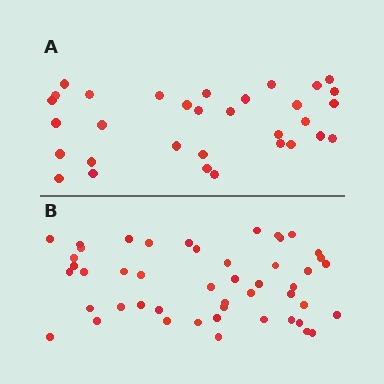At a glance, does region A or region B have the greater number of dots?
Region B (the bottom region) has more dots.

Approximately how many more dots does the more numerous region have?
Region B has approximately 15 more dots than region A.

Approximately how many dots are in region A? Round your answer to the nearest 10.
About 30 dots. (The exact count is 32, which rounds to 30.)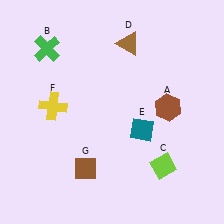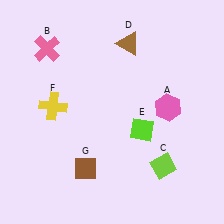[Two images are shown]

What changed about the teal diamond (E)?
In Image 1, E is teal. In Image 2, it changed to lime.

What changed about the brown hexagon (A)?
In Image 1, A is brown. In Image 2, it changed to pink.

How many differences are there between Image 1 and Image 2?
There are 3 differences between the two images.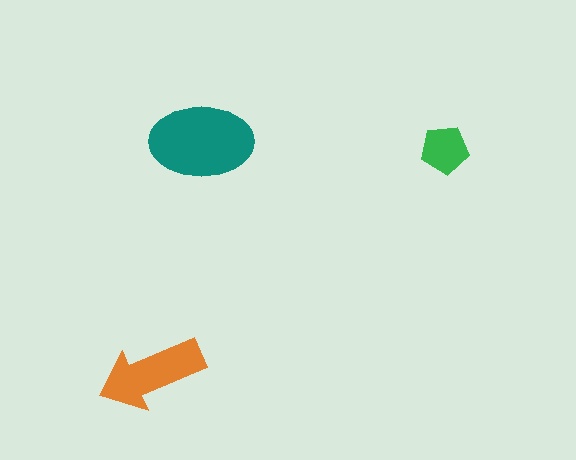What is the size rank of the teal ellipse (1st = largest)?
1st.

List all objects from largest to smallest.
The teal ellipse, the orange arrow, the green pentagon.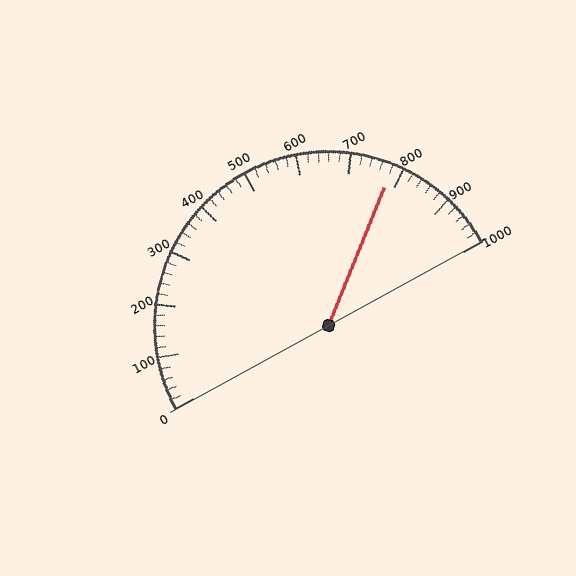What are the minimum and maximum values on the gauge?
The gauge ranges from 0 to 1000.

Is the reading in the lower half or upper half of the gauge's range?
The reading is in the upper half of the range (0 to 1000).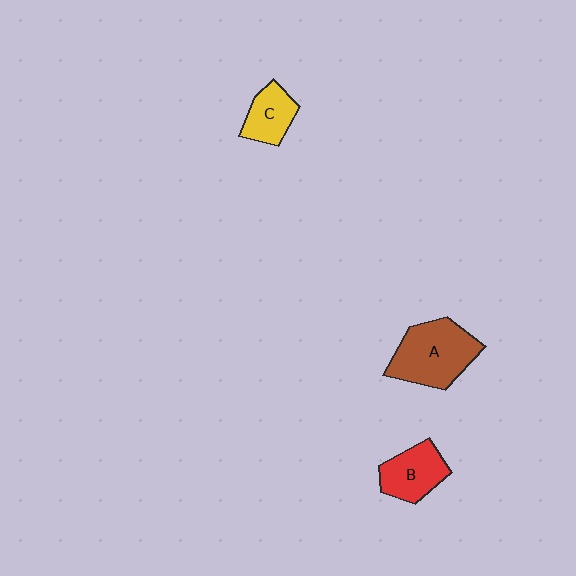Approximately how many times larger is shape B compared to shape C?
Approximately 1.2 times.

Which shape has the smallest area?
Shape C (yellow).